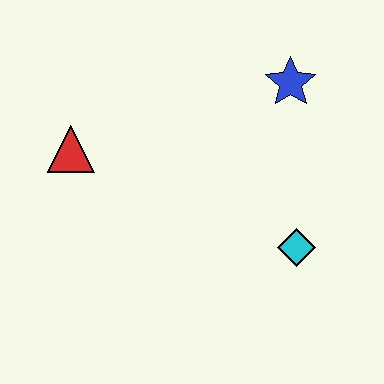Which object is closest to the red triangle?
The blue star is closest to the red triangle.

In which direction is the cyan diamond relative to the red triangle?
The cyan diamond is to the right of the red triangle.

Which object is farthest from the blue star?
The red triangle is farthest from the blue star.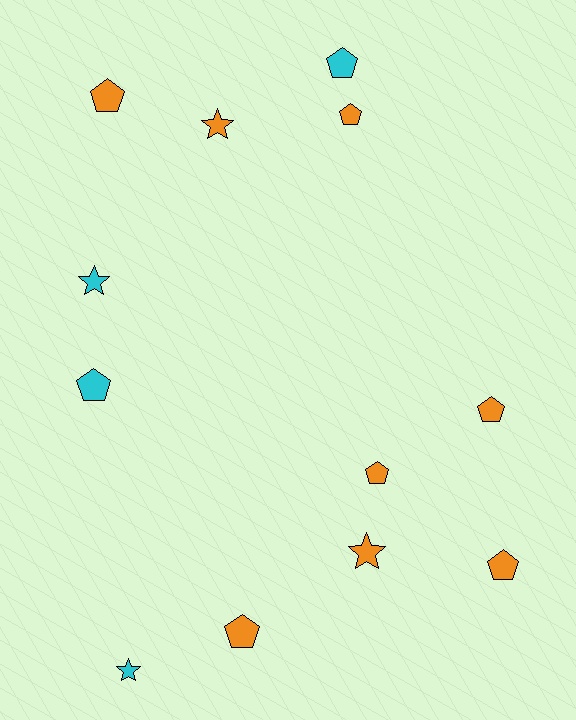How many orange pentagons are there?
There are 6 orange pentagons.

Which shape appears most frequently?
Pentagon, with 8 objects.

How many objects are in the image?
There are 12 objects.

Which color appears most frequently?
Orange, with 8 objects.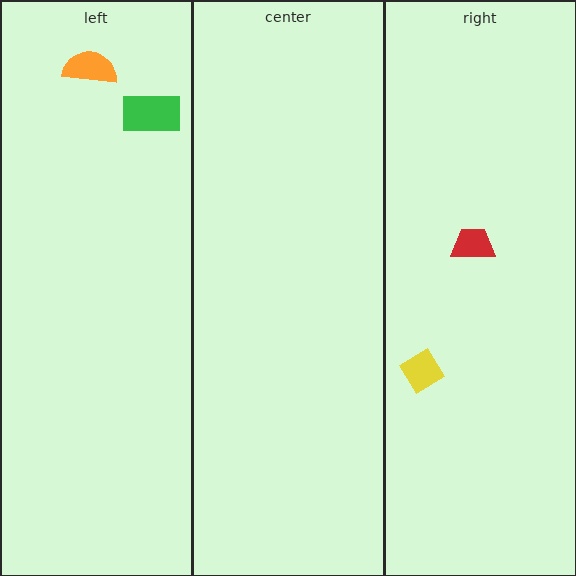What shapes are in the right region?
The yellow diamond, the red trapezoid.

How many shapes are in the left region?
2.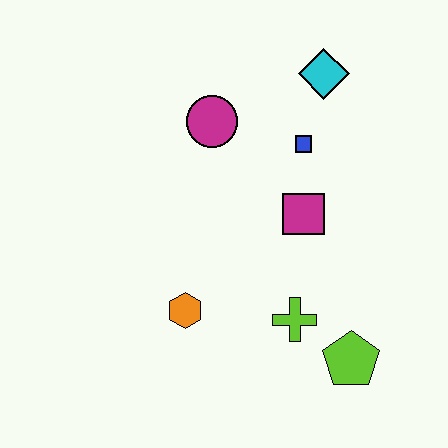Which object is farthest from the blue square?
The lime pentagon is farthest from the blue square.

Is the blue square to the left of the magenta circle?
No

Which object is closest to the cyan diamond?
The blue square is closest to the cyan diamond.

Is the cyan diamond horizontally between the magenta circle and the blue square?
No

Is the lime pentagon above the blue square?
No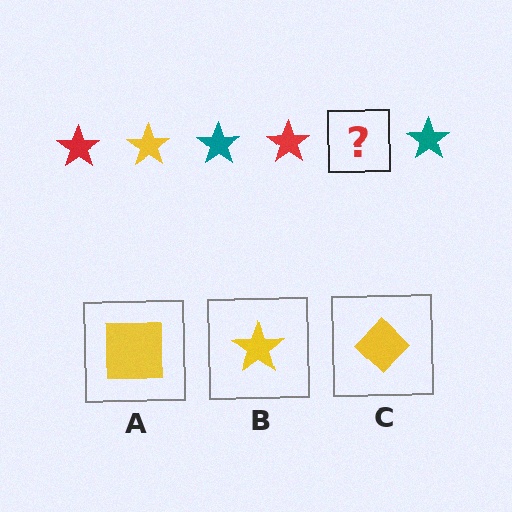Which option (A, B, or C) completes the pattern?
B.